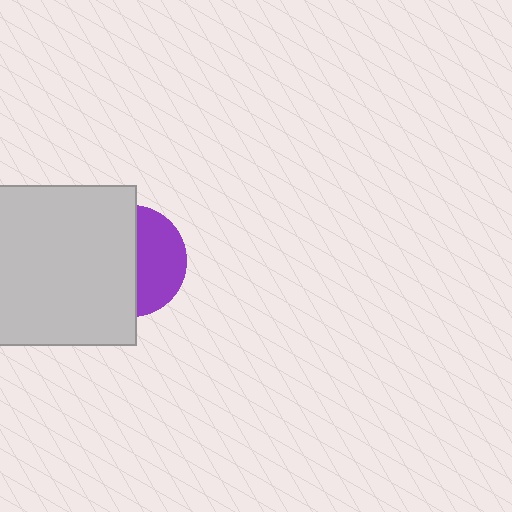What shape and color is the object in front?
The object in front is a light gray rectangle.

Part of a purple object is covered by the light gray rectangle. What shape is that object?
It is a circle.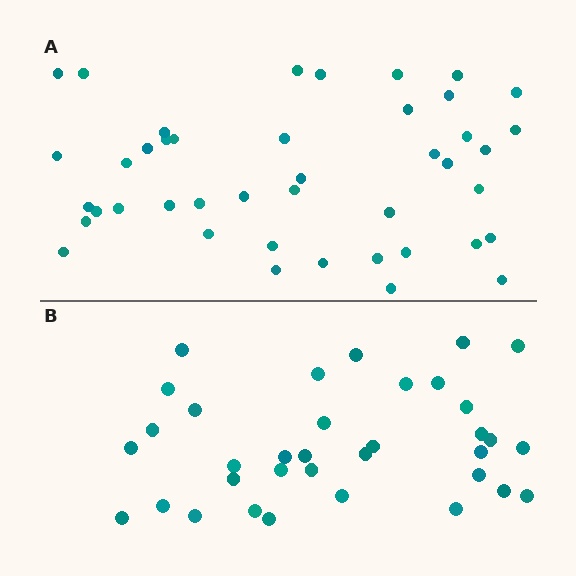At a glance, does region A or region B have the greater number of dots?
Region A (the top region) has more dots.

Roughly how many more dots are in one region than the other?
Region A has roughly 8 or so more dots than region B.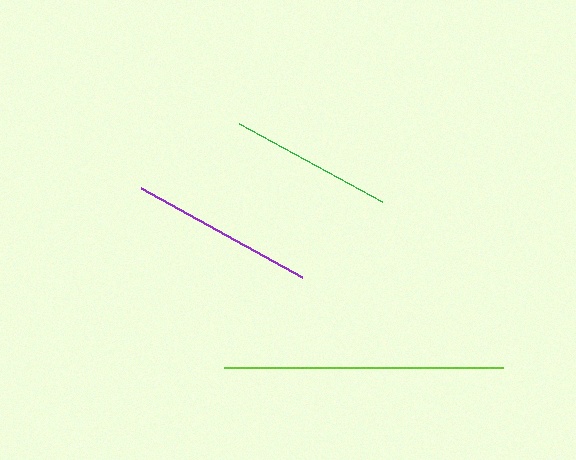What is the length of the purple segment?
The purple segment is approximately 184 pixels long.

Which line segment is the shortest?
The green line is the shortest at approximately 163 pixels.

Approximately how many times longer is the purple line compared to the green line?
The purple line is approximately 1.1 times the length of the green line.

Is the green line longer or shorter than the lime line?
The lime line is longer than the green line.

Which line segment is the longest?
The lime line is the longest at approximately 279 pixels.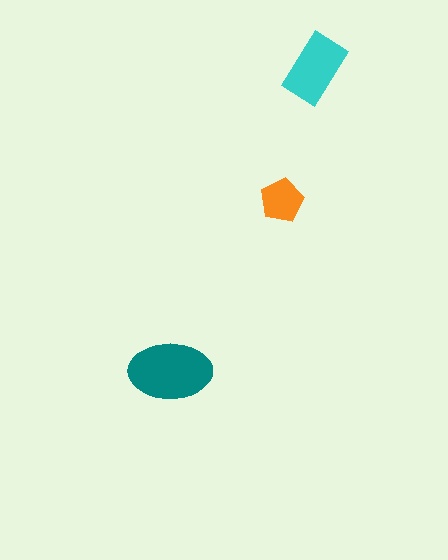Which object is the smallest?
The orange pentagon.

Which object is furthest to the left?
The teal ellipse is leftmost.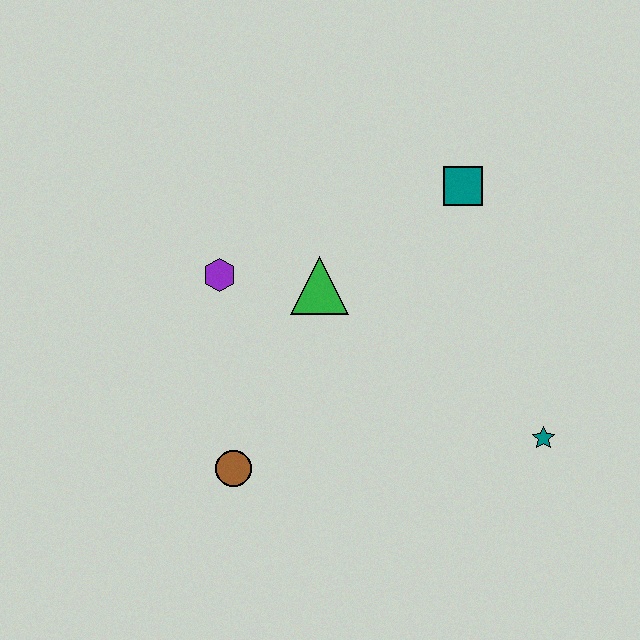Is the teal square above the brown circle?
Yes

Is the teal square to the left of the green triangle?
No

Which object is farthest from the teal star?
The purple hexagon is farthest from the teal star.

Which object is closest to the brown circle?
The purple hexagon is closest to the brown circle.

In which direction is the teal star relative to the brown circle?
The teal star is to the right of the brown circle.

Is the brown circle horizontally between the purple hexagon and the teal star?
Yes